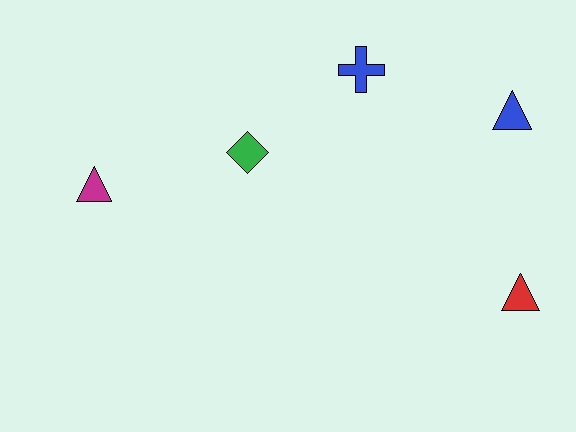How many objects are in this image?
There are 5 objects.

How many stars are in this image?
There are no stars.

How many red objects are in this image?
There is 1 red object.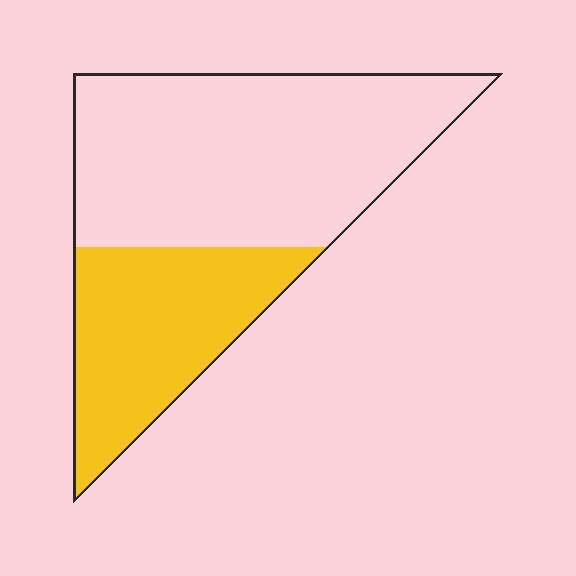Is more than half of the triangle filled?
No.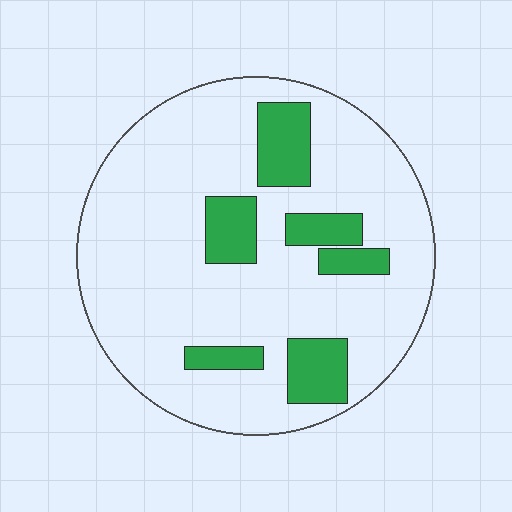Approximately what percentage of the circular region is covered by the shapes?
Approximately 20%.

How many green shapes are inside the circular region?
6.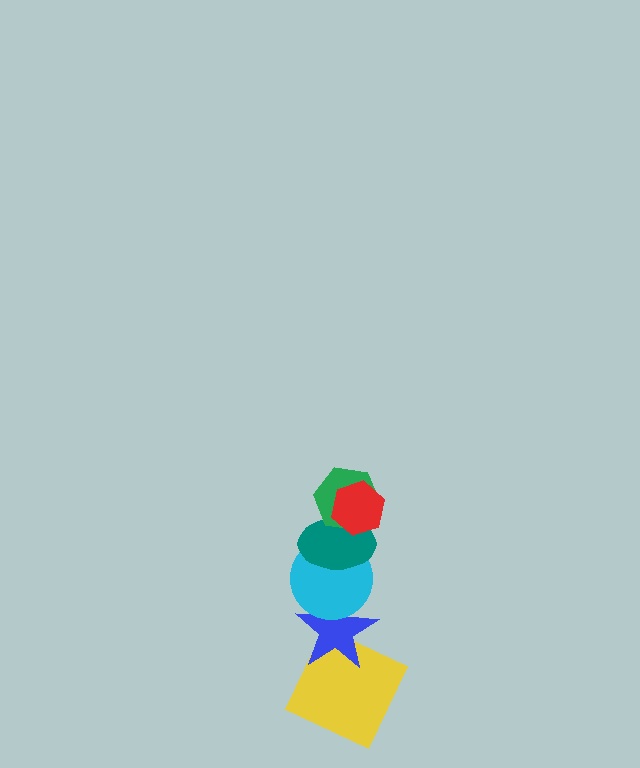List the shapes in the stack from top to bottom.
From top to bottom: the red hexagon, the green hexagon, the teal ellipse, the cyan circle, the blue star, the yellow square.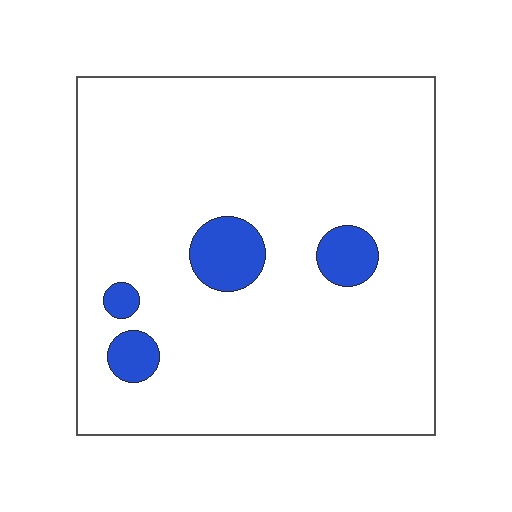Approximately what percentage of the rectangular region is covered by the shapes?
Approximately 10%.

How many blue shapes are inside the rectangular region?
4.